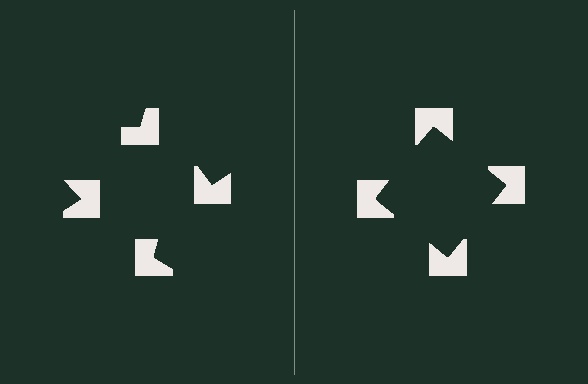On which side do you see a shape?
An illusory square appears on the right side. On the left side the wedge cuts are rotated, so no coherent shape forms.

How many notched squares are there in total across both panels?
8 — 4 on each side.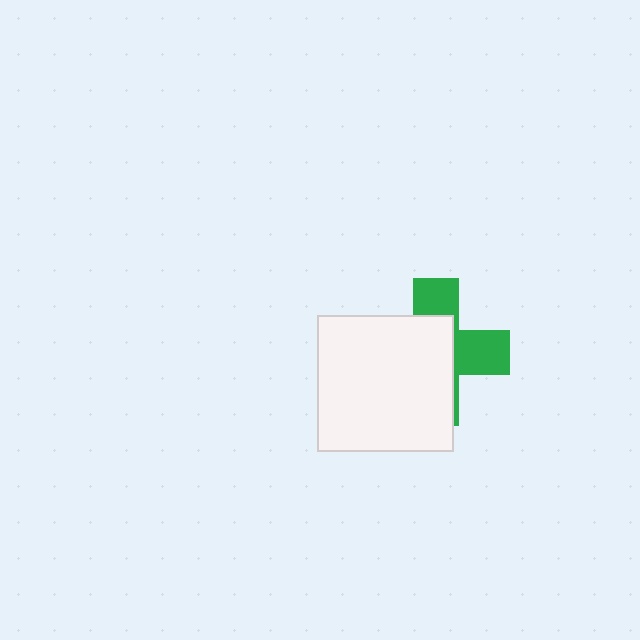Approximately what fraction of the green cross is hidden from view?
Roughly 59% of the green cross is hidden behind the white square.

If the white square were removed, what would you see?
You would see the complete green cross.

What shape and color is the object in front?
The object in front is a white square.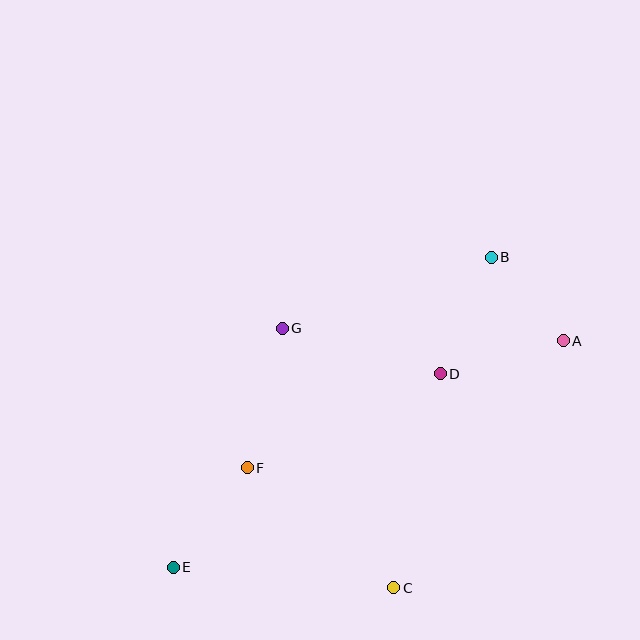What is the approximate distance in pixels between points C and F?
The distance between C and F is approximately 189 pixels.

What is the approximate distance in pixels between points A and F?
The distance between A and F is approximately 340 pixels.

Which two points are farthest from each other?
Points A and E are farthest from each other.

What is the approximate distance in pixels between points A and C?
The distance between A and C is approximately 300 pixels.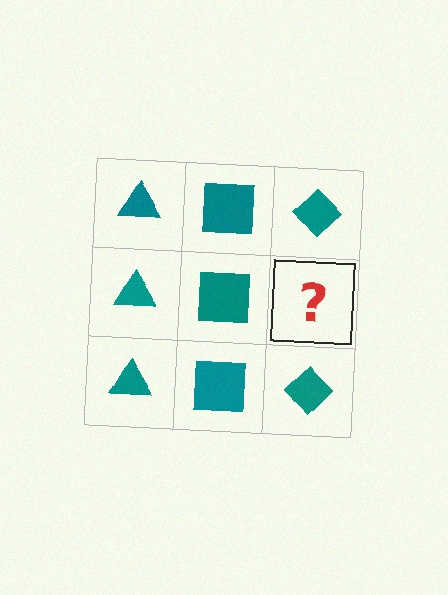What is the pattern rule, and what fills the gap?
The rule is that each column has a consistent shape. The gap should be filled with a teal diamond.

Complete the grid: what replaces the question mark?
The question mark should be replaced with a teal diamond.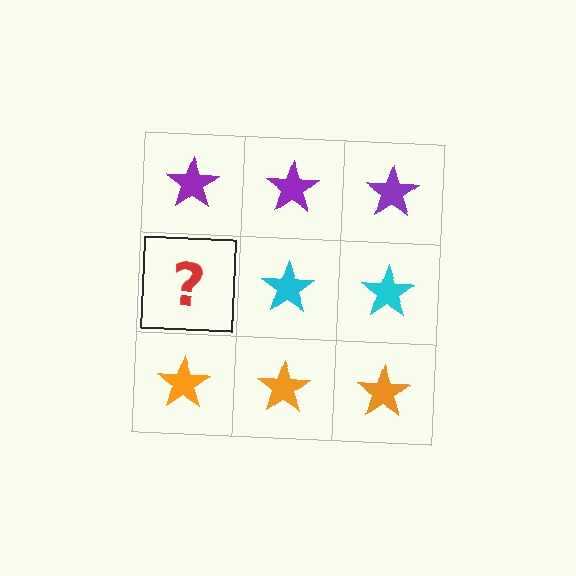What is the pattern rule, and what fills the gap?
The rule is that each row has a consistent color. The gap should be filled with a cyan star.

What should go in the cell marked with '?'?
The missing cell should contain a cyan star.